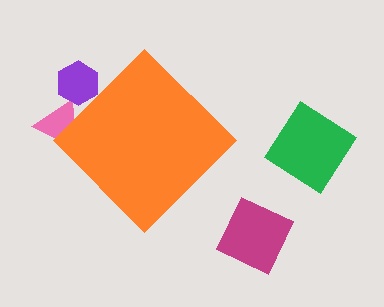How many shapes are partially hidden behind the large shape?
2 shapes are partially hidden.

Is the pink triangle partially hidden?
Yes, the pink triangle is partially hidden behind the orange diamond.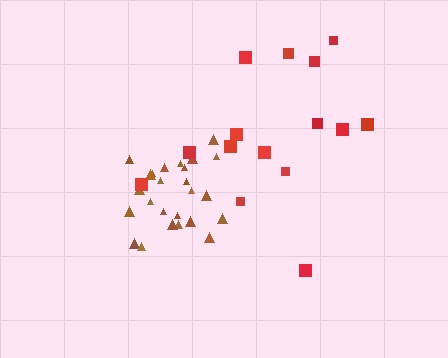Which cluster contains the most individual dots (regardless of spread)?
Brown (27).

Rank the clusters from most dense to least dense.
brown, red.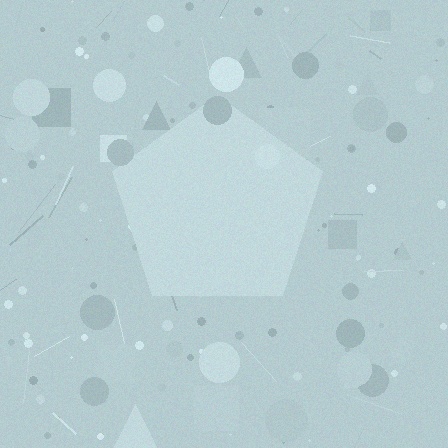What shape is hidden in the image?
A pentagon is hidden in the image.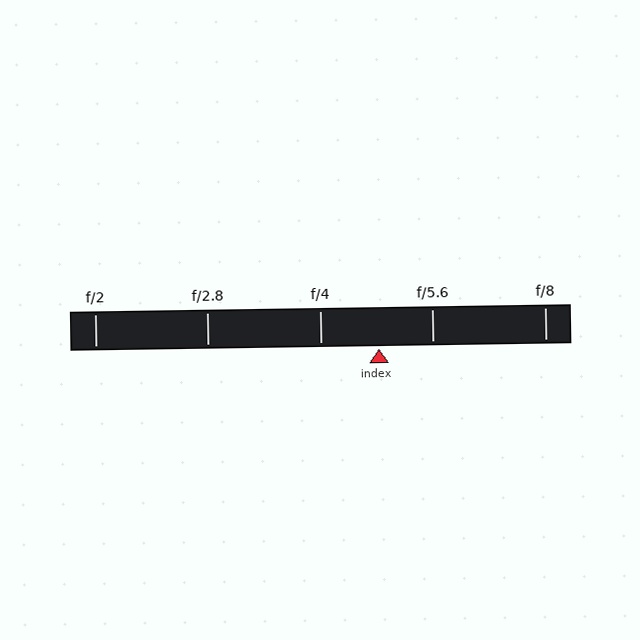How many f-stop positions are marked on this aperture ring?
There are 5 f-stop positions marked.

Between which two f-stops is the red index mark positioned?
The index mark is between f/4 and f/5.6.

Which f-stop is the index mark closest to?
The index mark is closest to f/5.6.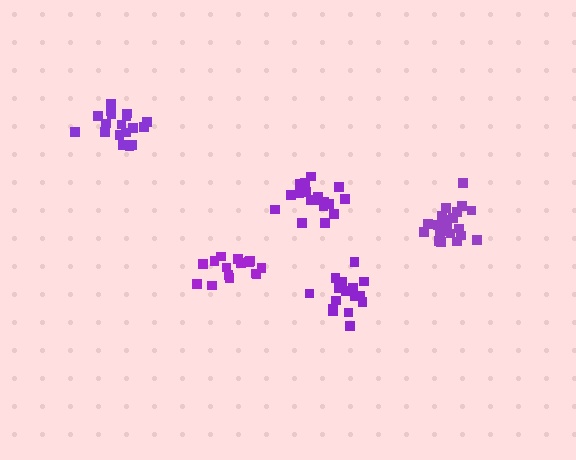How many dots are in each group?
Group 1: 18 dots, Group 2: 20 dots, Group 3: 18 dots, Group 4: 16 dots, Group 5: 21 dots (93 total).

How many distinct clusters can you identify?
There are 5 distinct clusters.